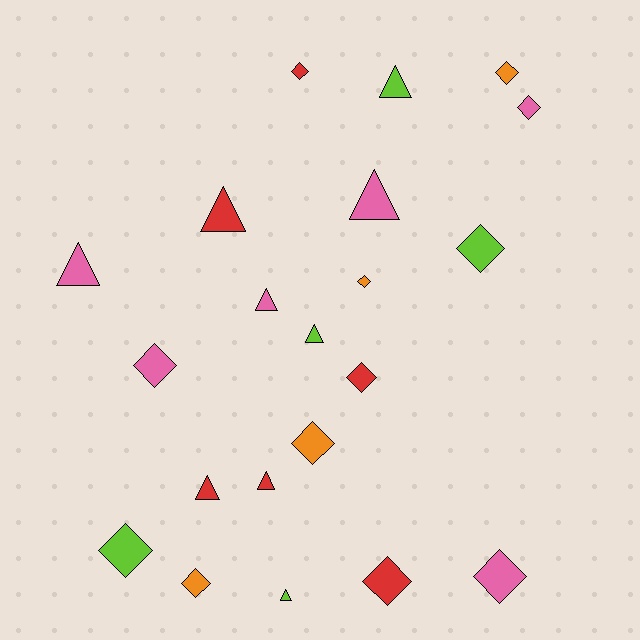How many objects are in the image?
There are 21 objects.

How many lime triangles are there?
There are 3 lime triangles.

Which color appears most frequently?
Red, with 6 objects.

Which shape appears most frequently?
Diamond, with 12 objects.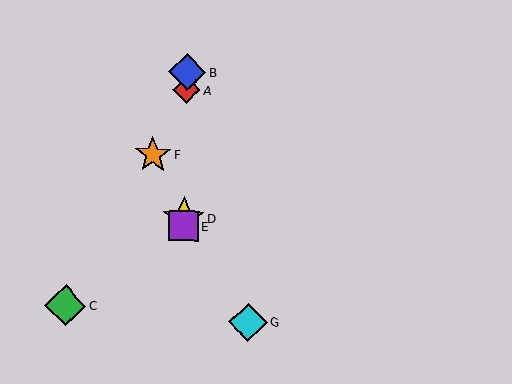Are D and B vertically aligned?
Yes, both are at x≈184.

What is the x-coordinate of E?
Object E is at x≈184.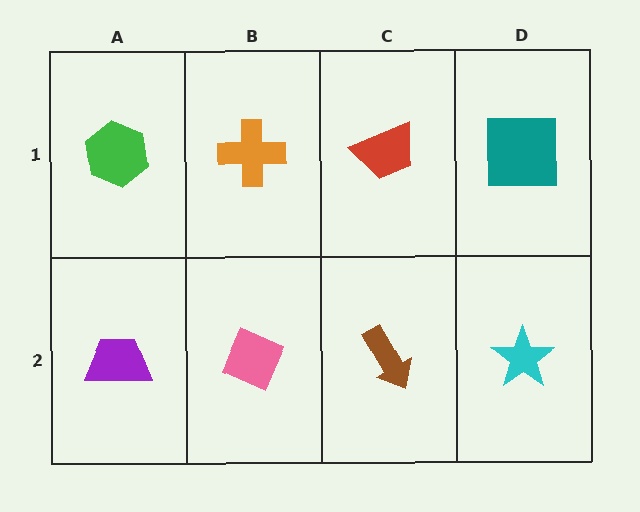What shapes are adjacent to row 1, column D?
A cyan star (row 2, column D), a red trapezoid (row 1, column C).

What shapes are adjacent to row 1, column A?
A purple trapezoid (row 2, column A), an orange cross (row 1, column B).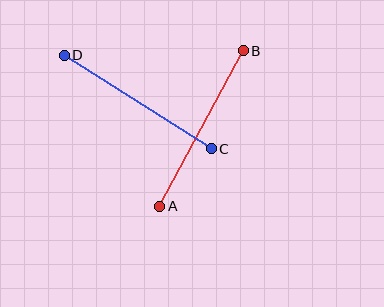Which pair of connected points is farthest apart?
Points A and B are farthest apart.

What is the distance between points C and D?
The distance is approximately 174 pixels.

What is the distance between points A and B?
The distance is approximately 176 pixels.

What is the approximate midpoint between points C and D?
The midpoint is at approximately (138, 102) pixels.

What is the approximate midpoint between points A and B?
The midpoint is at approximately (201, 129) pixels.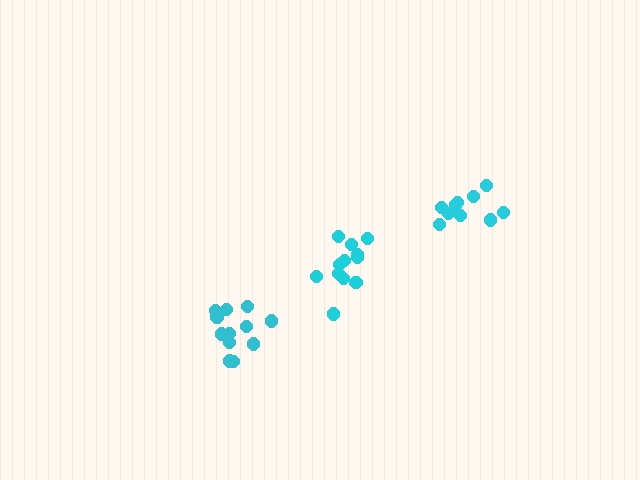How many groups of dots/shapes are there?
There are 3 groups.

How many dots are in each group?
Group 1: 10 dots, Group 2: 13 dots, Group 3: 12 dots (35 total).